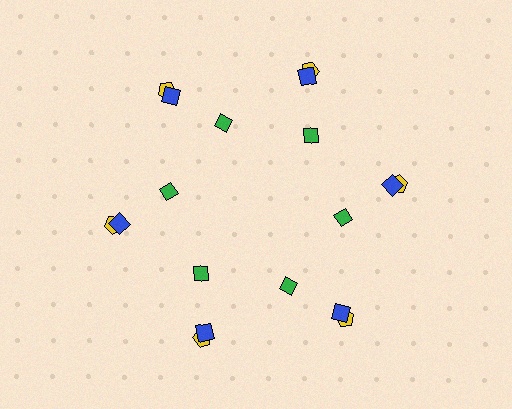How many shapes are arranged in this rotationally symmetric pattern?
There are 18 shapes, arranged in 6 groups of 3.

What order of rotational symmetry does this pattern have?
This pattern has 6-fold rotational symmetry.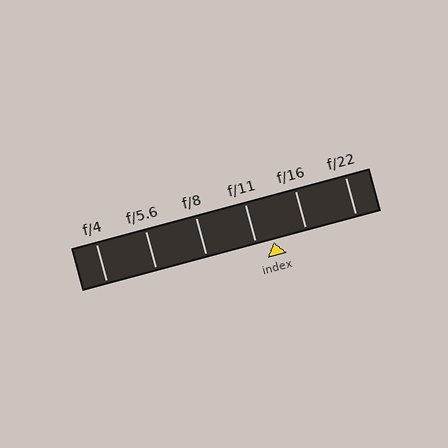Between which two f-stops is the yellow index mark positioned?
The index mark is between f/11 and f/16.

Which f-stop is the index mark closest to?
The index mark is closest to f/11.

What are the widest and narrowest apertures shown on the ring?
The widest aperture shown is f/4 and the narrowest is f/22.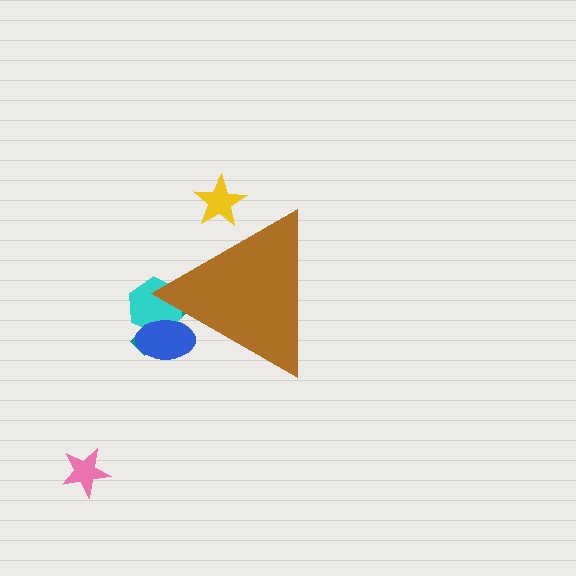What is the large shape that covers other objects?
A brown triangle.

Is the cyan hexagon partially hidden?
Yes, the cyan hexagon is partially hidden behind the brown triangle.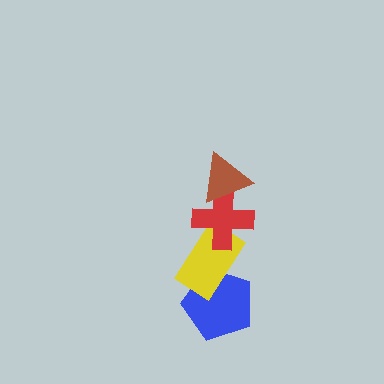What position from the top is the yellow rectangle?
The yellow rectangle is 3rd from the top.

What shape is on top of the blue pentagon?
The yellow rectangle is on top of the blue pentagon.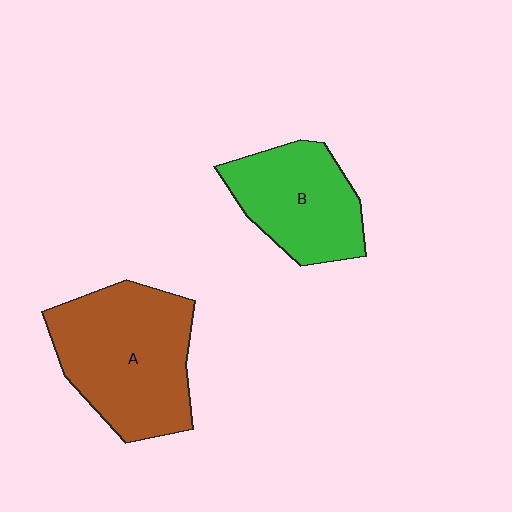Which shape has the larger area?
Shape A (brown).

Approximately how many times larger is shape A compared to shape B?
Approximately 1.4 times.